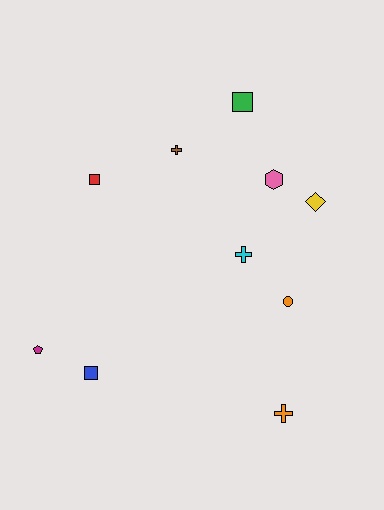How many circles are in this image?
There is 1 circle.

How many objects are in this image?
There are 10 objects.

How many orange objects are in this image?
There are 2 orange objects.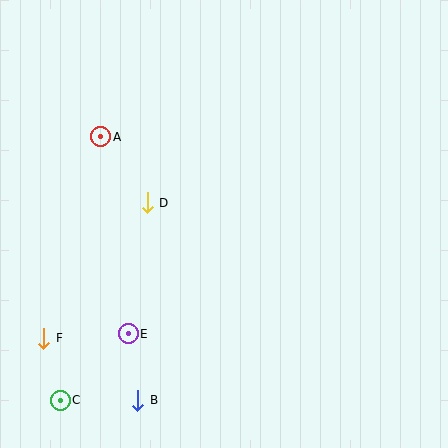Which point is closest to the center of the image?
Point D at (147, 203) is closest to the center.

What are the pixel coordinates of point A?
Point A is at (101, 137).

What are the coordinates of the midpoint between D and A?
The midpoint between D and A is at (124, 170).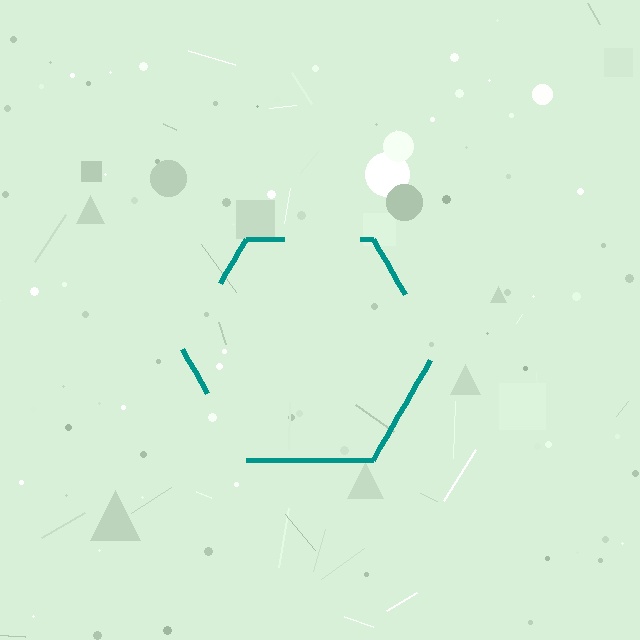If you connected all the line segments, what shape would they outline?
They would outline a hexagon.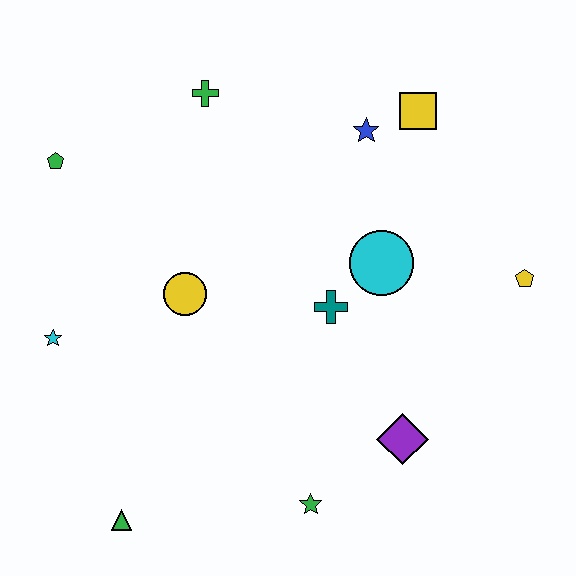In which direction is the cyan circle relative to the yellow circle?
The cyan circle is to the right of the yellow circle.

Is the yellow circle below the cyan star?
No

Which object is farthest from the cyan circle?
The green triangle is farthest from the cyan circle.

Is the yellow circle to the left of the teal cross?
Yes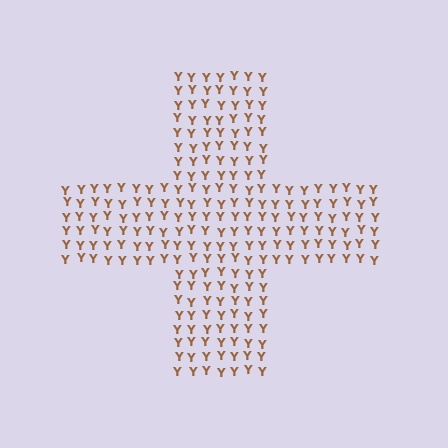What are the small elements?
The small elements are letter Y's.